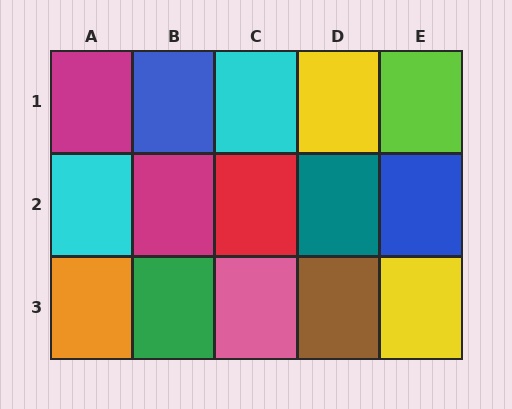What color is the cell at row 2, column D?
Teal.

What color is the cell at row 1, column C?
Cyan.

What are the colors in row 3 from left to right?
Orange, green, pink, brown, yellow.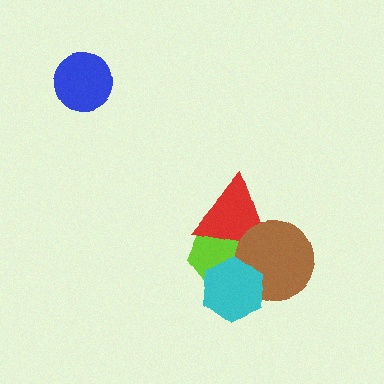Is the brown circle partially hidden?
Yes, it is partially covered by another shape.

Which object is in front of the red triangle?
The brown circle is in front of the red triangle.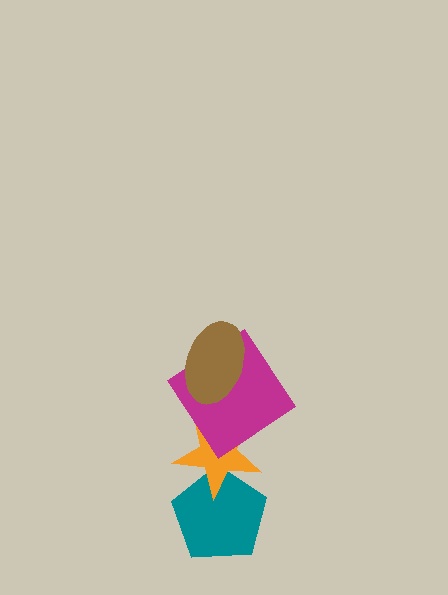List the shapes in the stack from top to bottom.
From top to bottom: the brown ellipse, the magenta diamond, the orange star, the teal pentagon.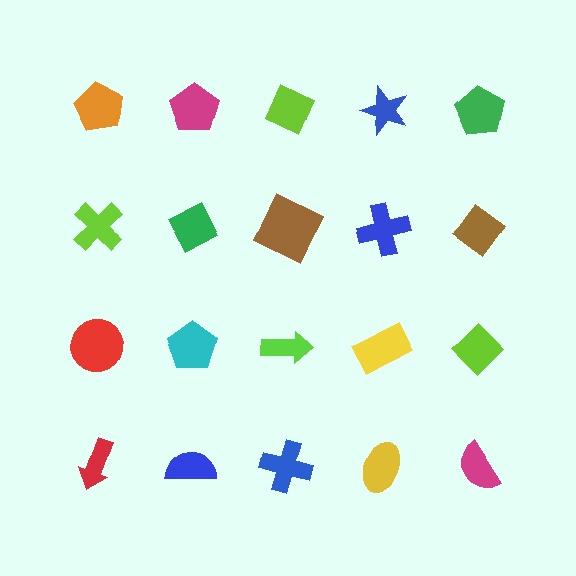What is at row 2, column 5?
A brown diamond.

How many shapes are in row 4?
5 shapes.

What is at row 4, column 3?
A blue cross.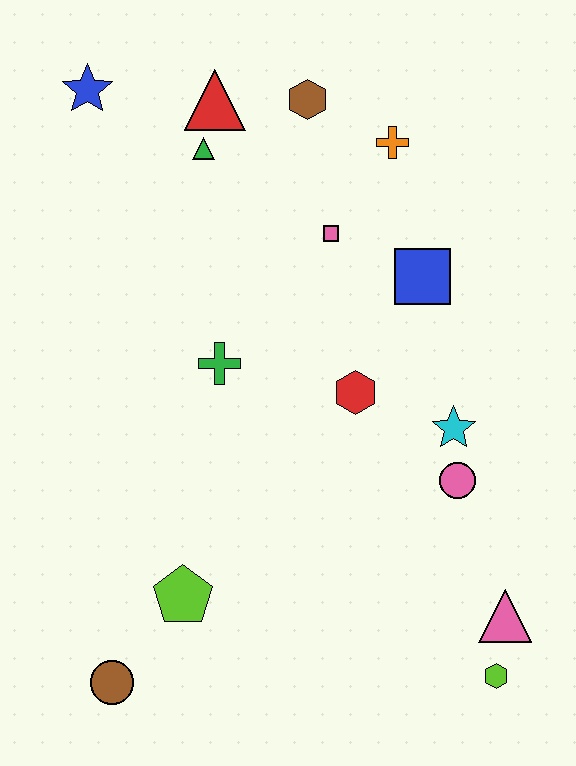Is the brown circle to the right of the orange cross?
No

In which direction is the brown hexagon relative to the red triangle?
The brown hexagon is to the right of the red triangle.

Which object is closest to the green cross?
The red hexagon is closest to the green cross.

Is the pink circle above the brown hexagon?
No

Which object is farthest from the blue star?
The lime hexagon is farthest from the blue star.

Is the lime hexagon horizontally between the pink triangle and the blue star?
Yes